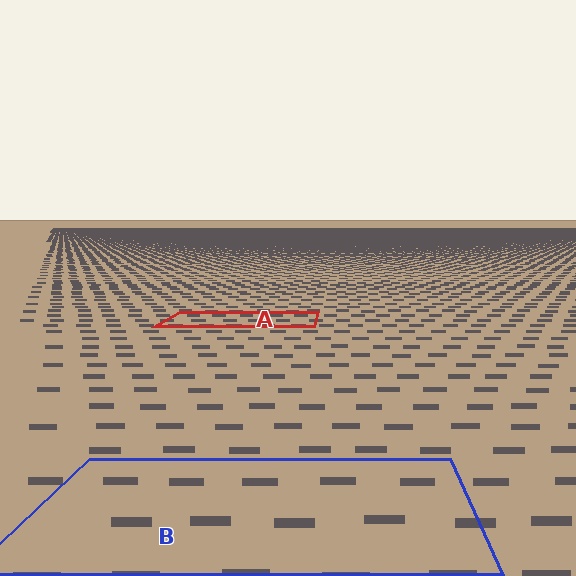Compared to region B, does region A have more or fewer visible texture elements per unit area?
Region A has more texture elements per unit area — they are packed more densely because it is farther away.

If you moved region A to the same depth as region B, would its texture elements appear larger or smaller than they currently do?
They would appear larger. At a closer depth, the same texture elements are projected at a bigger on-screen size.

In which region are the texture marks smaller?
The texture marks are smaller in region A, because it is farther away.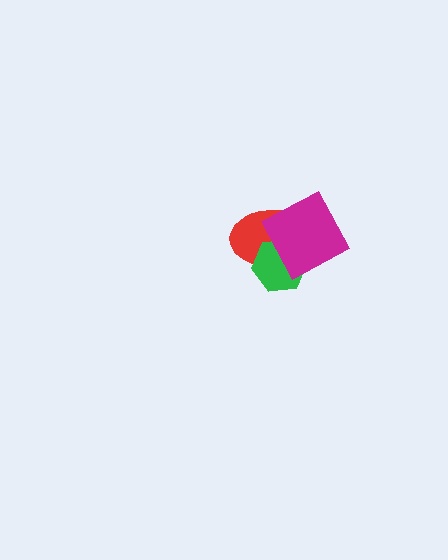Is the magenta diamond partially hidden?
No, no other shape covers it.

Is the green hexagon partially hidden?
Yes, it is partially covered by another shape.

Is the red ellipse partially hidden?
Yes, it is partially covered by another shape.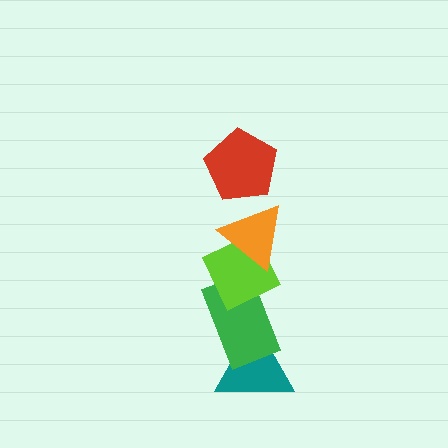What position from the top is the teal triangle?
The teal triangle is 5th from the top.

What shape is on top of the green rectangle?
The lime diamond is on top of the green rectangle.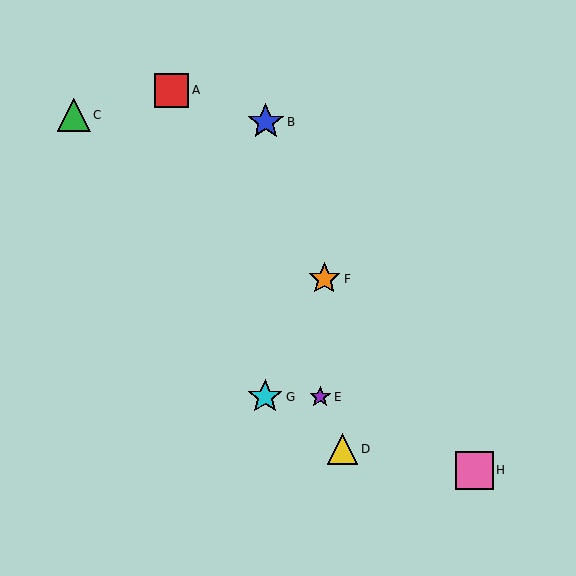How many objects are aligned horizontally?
2 objects (E, G) are aligned horizontally.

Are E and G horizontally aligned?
Yes, both are at y≈397.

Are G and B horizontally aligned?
No, G is at y≈397 and B is at y≈122.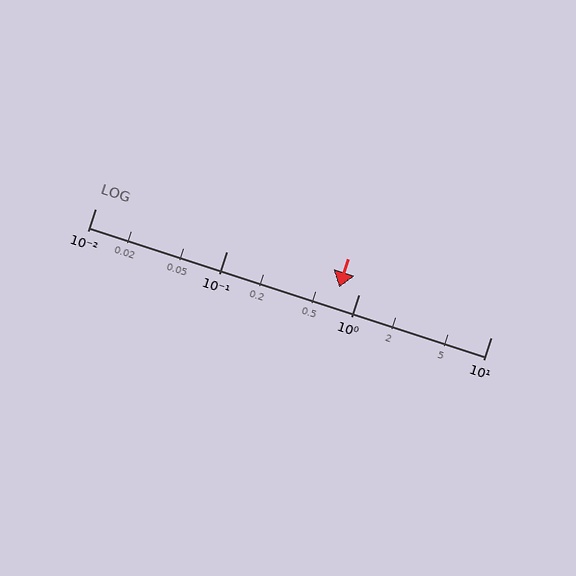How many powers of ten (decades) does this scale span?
The scale spans 3 decades, from 0.01 to 10.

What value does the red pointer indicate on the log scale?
The pointer indicates approximately 0.71.